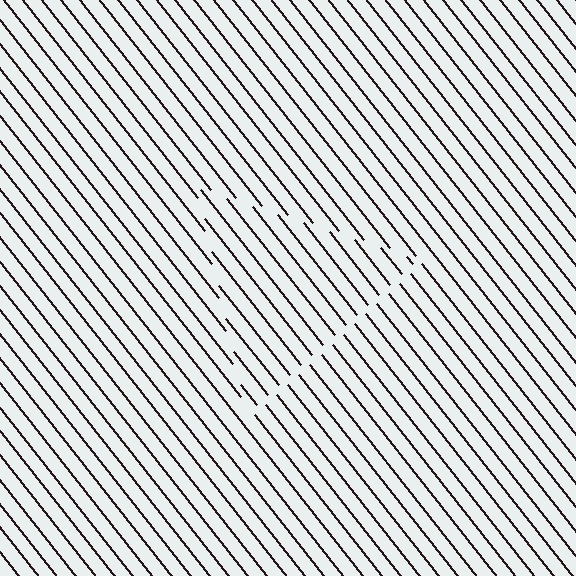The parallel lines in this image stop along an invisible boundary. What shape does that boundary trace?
An illusory triangle. The interior of the shape contains the same grating, shifted by half a period — the contour is defined by the phase discontinuity where line-ends from the inner and outer gratings abut.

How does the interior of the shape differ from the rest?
The interior of the shape contains the same grating, shifted by half a period — the contour is defined by the phase discontinuity where line-ends from the inner and outer gratings abut.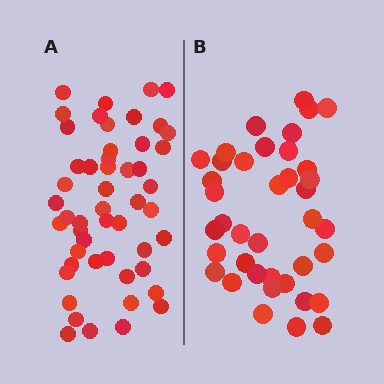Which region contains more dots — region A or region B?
Region A (the left region) has more dots.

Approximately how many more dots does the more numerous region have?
Region A has roughly 12 or so more dots than region B.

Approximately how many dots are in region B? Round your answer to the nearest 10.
About 40 dots. (The exact count is 39, which rounds to 40.)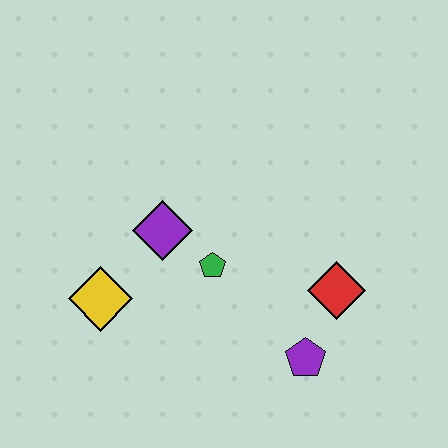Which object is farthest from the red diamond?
The yellow diamond is farthest from the red diamond.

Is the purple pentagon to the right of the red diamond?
No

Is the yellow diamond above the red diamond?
No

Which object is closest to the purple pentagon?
The red diamond is closest to the purple pentagon.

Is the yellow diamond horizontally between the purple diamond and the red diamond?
No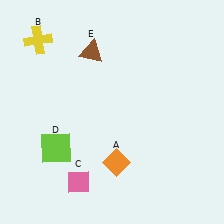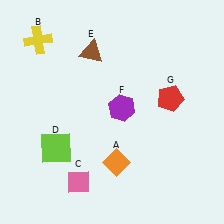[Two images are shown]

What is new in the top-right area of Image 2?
A purple hexagon (F) was added in the top-right area of Image 2.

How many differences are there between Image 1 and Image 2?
There are 2 differences between the two images.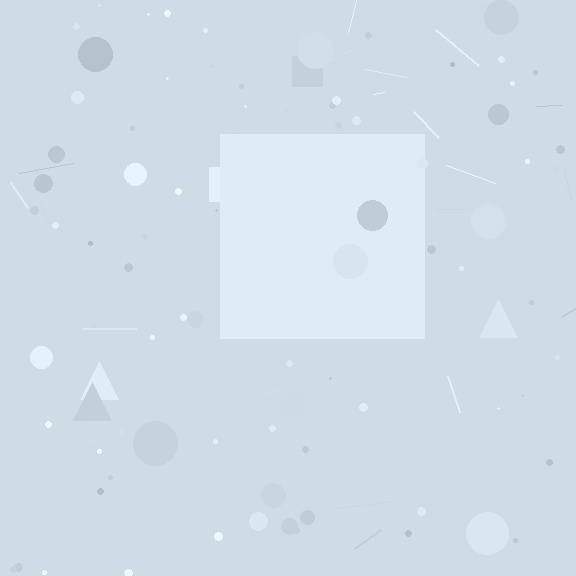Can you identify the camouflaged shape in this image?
The camouflaged shape is a square.